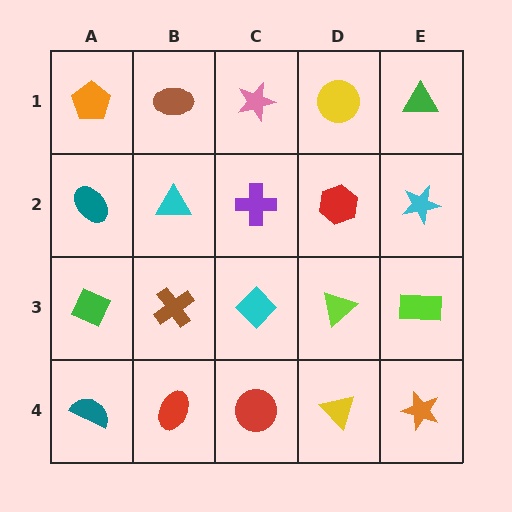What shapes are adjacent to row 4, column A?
A green diamond (row 3, column A), a red ellipse (row 4, column B).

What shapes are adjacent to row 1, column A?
A teal ellipse (row 2, column A), a brown ellipse (row 1, column B).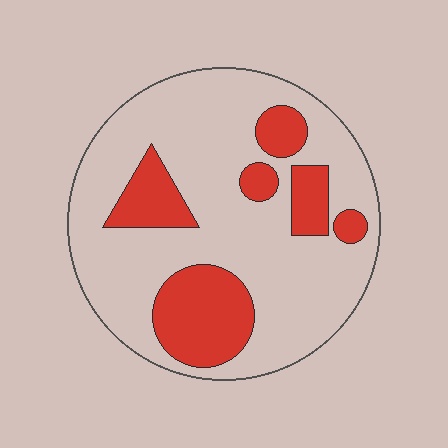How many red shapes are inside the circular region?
6.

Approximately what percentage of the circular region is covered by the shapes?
Approximately 25%.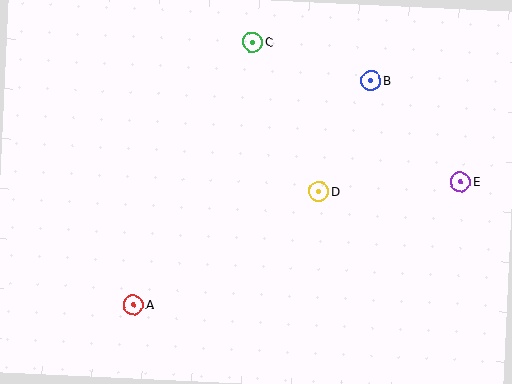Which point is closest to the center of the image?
Point D at (319, 191) is closest to the center.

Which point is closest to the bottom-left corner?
Point A is closest to the bottom-left corner.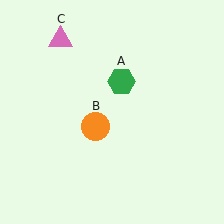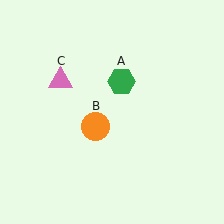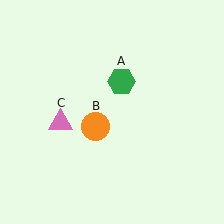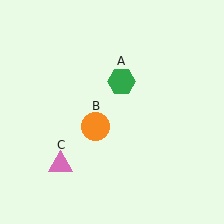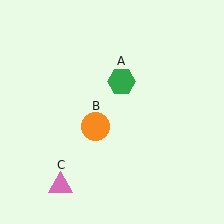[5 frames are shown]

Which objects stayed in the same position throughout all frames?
Green hexagon (object A) and orange circle (object B) remained stationary.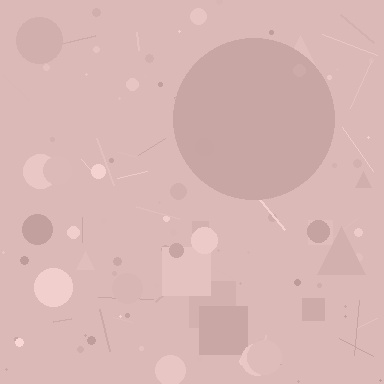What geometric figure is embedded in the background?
A circle is embedded in the background.